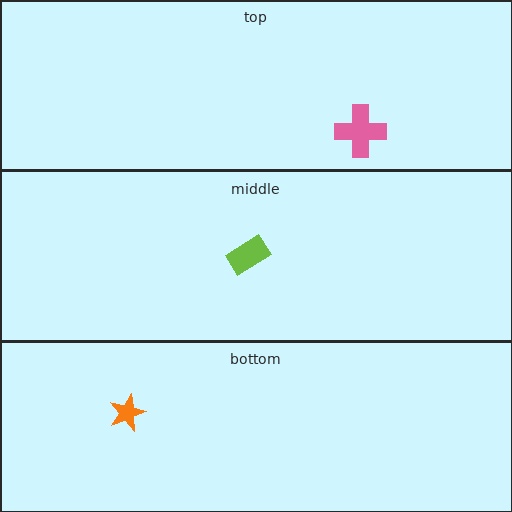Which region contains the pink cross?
The top region.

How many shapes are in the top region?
1.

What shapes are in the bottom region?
The orange star.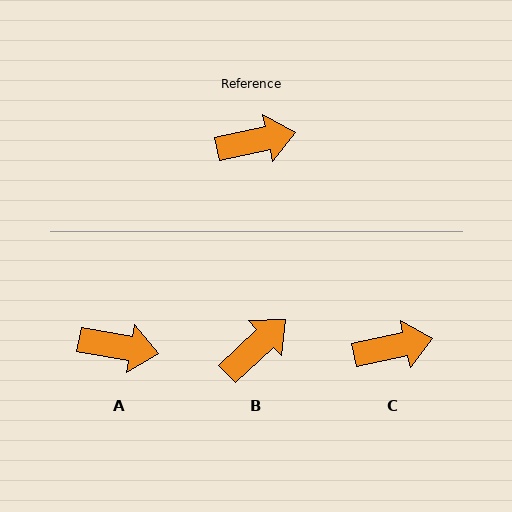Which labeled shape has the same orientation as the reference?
C.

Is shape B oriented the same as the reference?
No, it is off by about 31 degrees.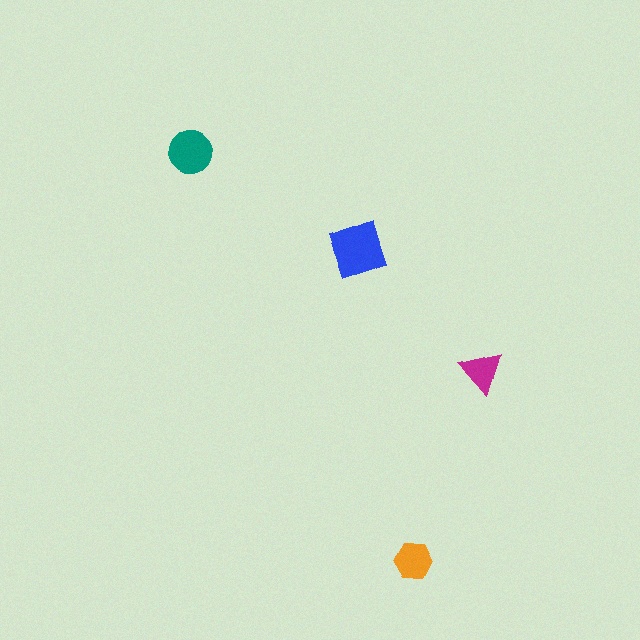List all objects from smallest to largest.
The magenta triangle, the orange hexagon, the teal circle, the blue diamond.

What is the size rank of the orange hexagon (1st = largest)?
3rd.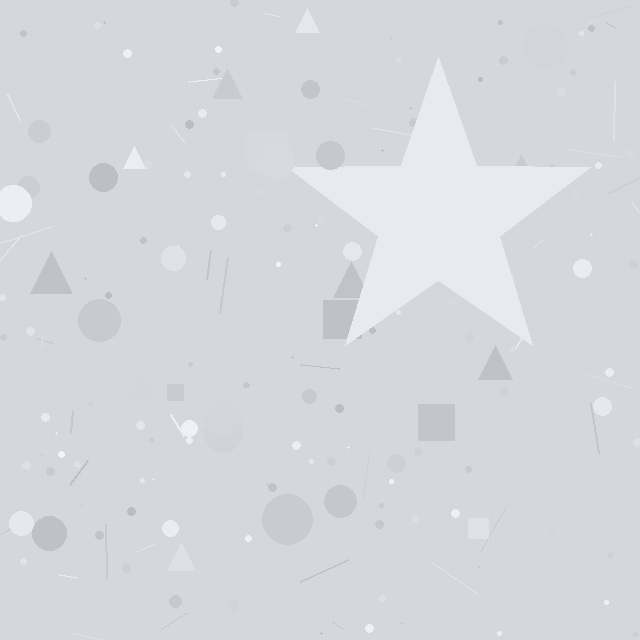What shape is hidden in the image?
A star is hidden in the image.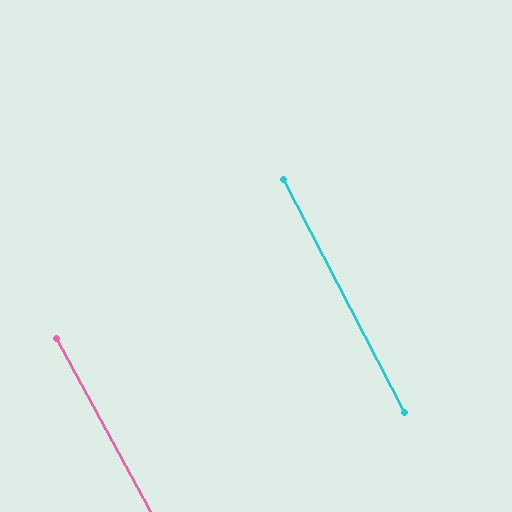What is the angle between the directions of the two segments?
Approximately 1 degree.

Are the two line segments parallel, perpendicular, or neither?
Parallel — their directions differ by only 1.2°.